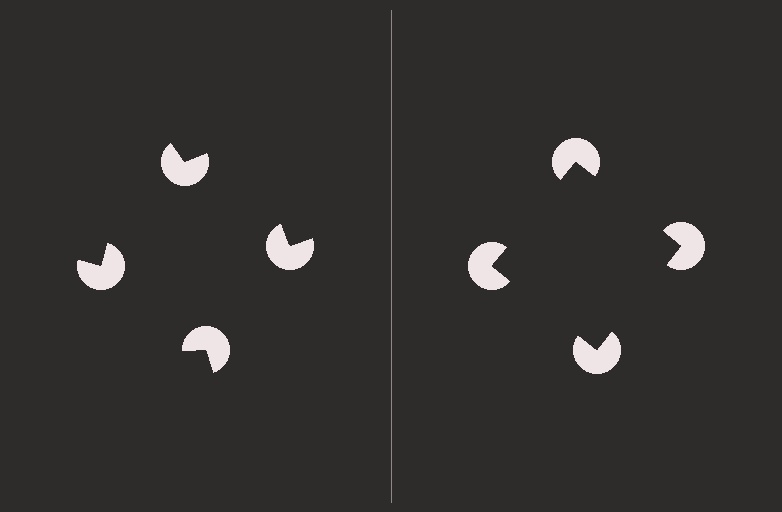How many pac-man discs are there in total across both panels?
8 — 4 on each side.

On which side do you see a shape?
An illusory square appears on the right side. On the left side the wedge cuts are rotated, so no coherent shape forms.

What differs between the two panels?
The pac-man discs are positioned identically on both sides; only the wedge orientations differ. On the right they align to a square; on the left they are misaligned.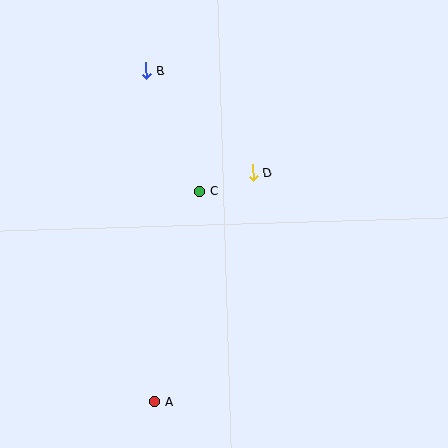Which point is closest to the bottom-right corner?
Point A is closest to the bottom-right corner.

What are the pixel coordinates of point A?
Point A is at (155, 402).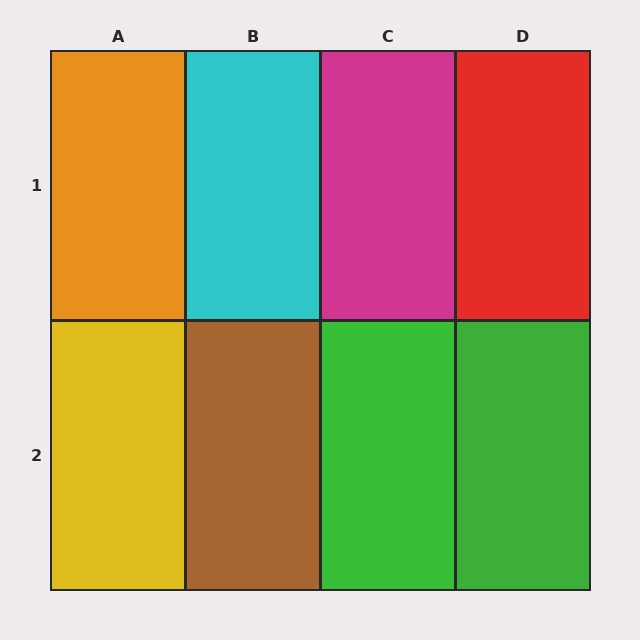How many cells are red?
1 cell is red.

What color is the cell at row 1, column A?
Orange.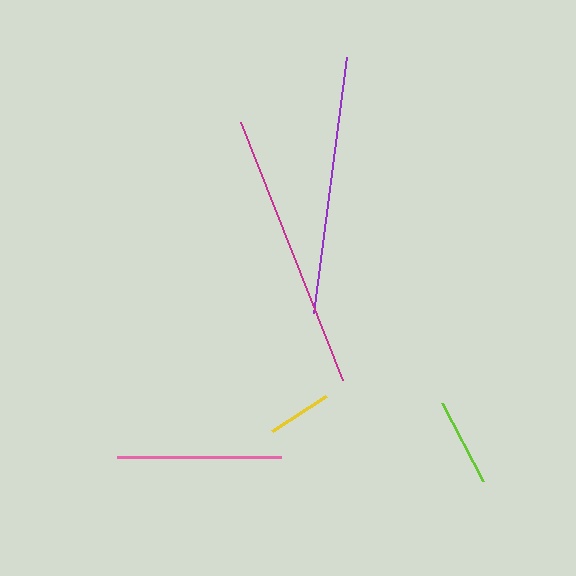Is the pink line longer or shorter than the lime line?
The pink line is longer than the lime line.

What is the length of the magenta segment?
The magenta segment is approximately 277 pixels long.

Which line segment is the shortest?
The yellow line is the shortest at approximately 65 pixels.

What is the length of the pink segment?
The pink segment is approximately 164 pixels long.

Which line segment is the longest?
The magenta line is the longest at approximately 277 pixels.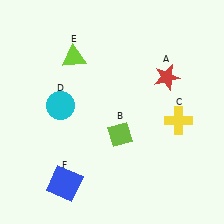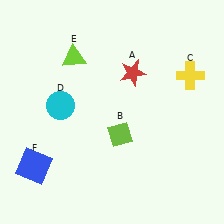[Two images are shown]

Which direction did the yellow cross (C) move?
The yellow cross (C) moved up.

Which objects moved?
The objects that moved are: the red star (A), the yellow cross (C), the blue square (F).